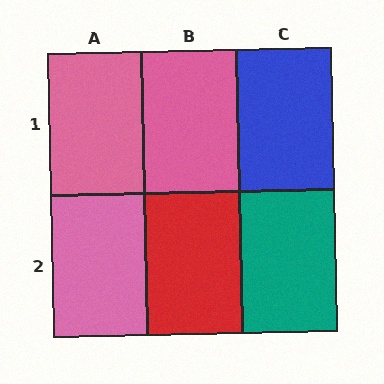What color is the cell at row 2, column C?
Teal.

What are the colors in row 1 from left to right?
Pink, pink, blue.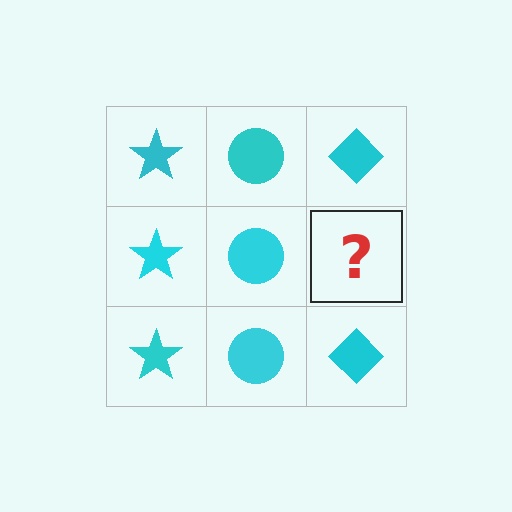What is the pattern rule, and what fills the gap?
The rule is that each column has a consistent shape. The gap should be filled with a cyan diamond.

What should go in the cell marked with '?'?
The missing cell should contain a cyan diamond.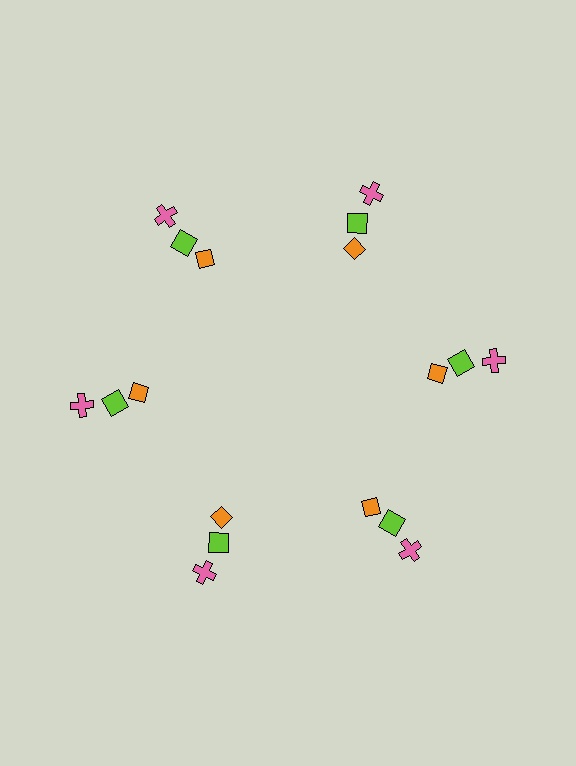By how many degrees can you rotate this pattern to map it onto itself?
The pattern maps onto itself every 60 degrees of rotation.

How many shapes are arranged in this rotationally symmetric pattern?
There are 18 shapes, arranged in 6 groups of 3.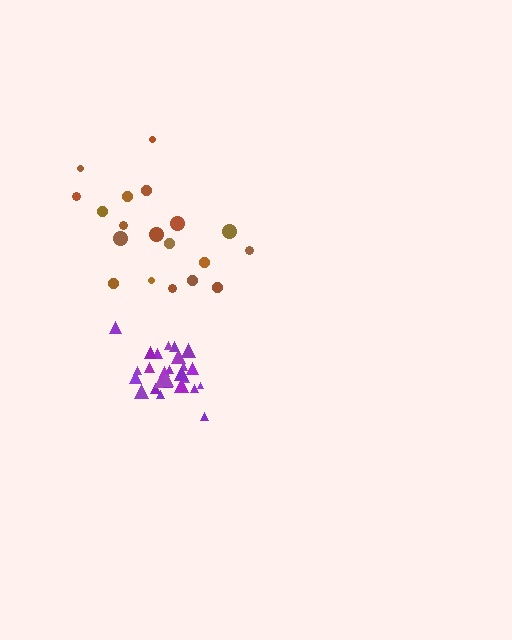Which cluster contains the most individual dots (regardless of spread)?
Purple (27).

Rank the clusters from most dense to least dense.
purple, brown.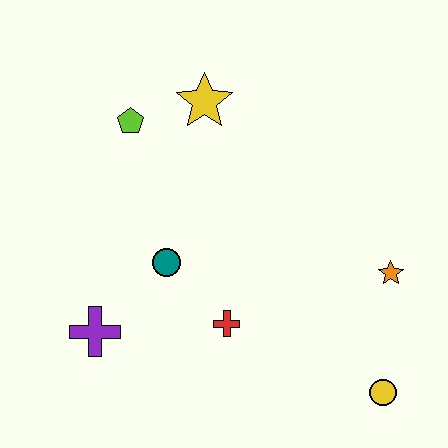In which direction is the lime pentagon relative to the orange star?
The lime pentagon is to the left of the orange star.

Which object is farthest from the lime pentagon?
The yellow circle is farthest from the lime pentagon.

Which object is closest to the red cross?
The teal circle is closest to the red cross.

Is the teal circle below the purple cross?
No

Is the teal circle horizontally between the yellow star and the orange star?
No